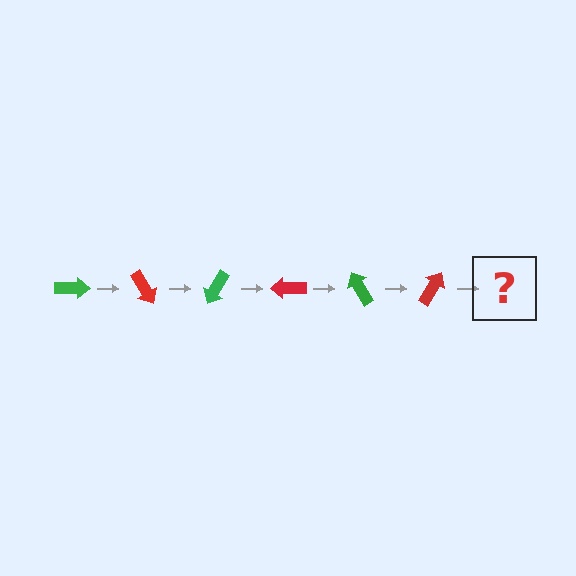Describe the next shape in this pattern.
It should be a green arrow, rotated 360 degrees from the start.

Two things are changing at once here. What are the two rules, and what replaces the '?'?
The two rules are that it rotates 60 degrees each step and the color cycles through green and red. The '?' should be a green arrow, rotated 360 degrees from the start.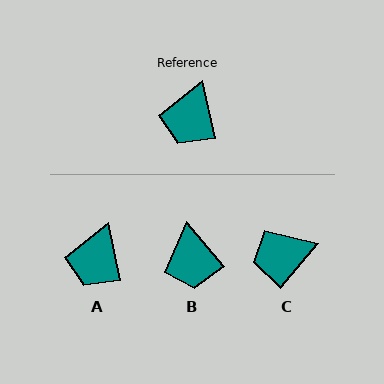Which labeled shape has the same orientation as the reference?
A.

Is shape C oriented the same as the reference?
No, it is off by about 52 degrees.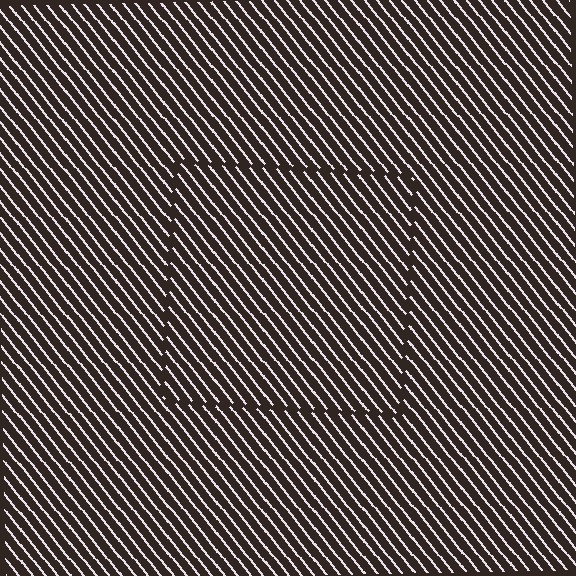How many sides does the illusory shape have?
4 sides — the line-ends trace a square.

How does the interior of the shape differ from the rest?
The interior of the shape contains the same grating, shifted by half a period — the contour is defined by the phase discontinuity where line-ends from the inner and outer gratings abut.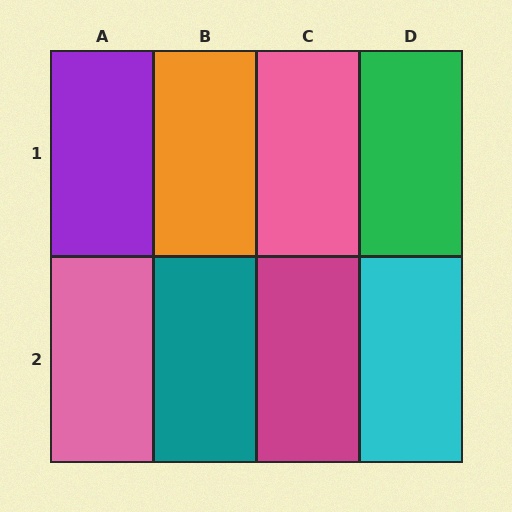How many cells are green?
1 cell is green.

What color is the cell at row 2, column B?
Teal.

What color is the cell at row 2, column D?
Cyan.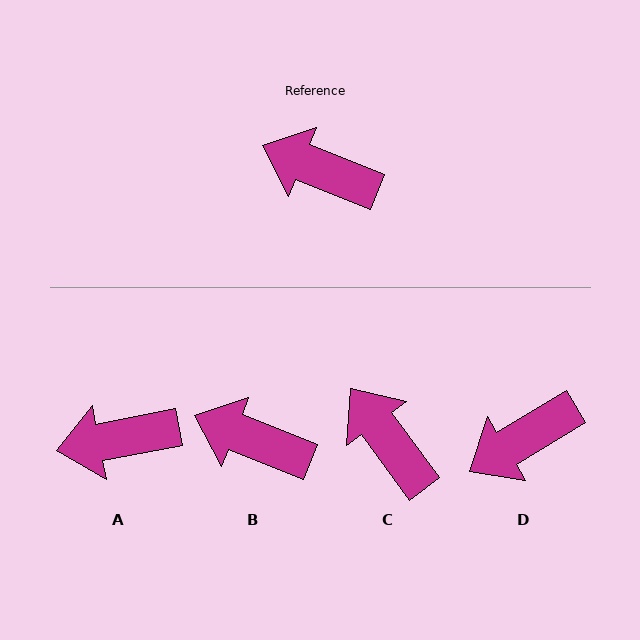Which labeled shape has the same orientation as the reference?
B.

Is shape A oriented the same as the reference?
No, it is off by about 33 degrees.